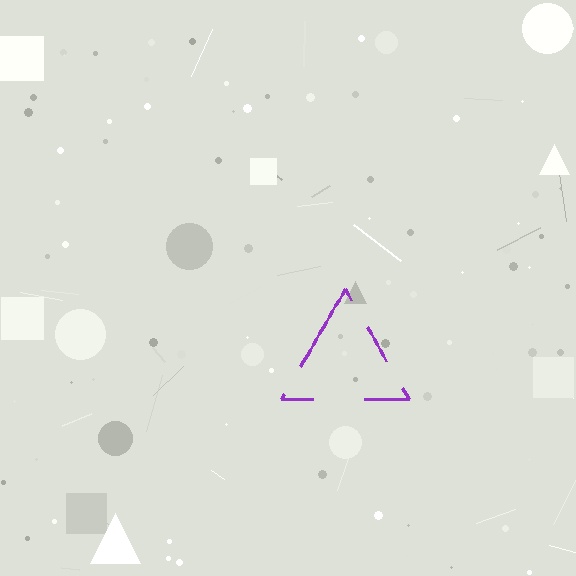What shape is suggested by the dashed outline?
The dashed outline suggests a triangle.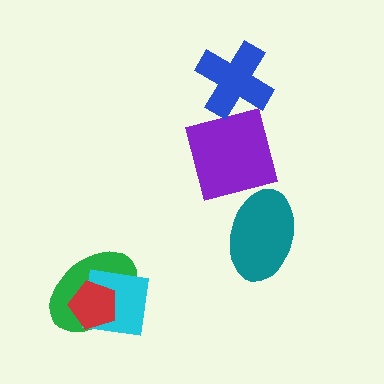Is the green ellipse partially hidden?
Yes, it is partially covered by another shape.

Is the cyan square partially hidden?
Yes, it is partially covered by another shape.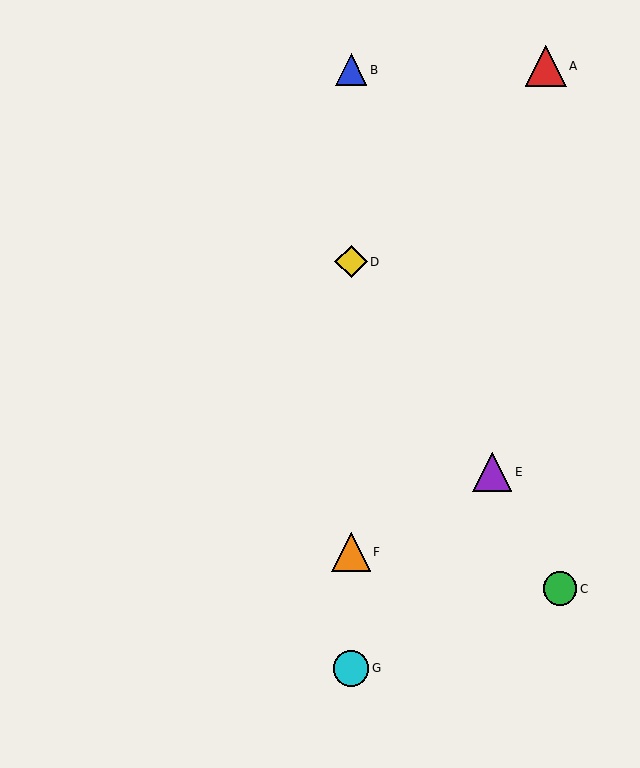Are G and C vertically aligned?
No, G is at x≈351 and C is at x≈560.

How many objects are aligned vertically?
4 objects (B, D, F, G) are aligned vertically.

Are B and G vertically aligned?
Yes, both are at x≈351.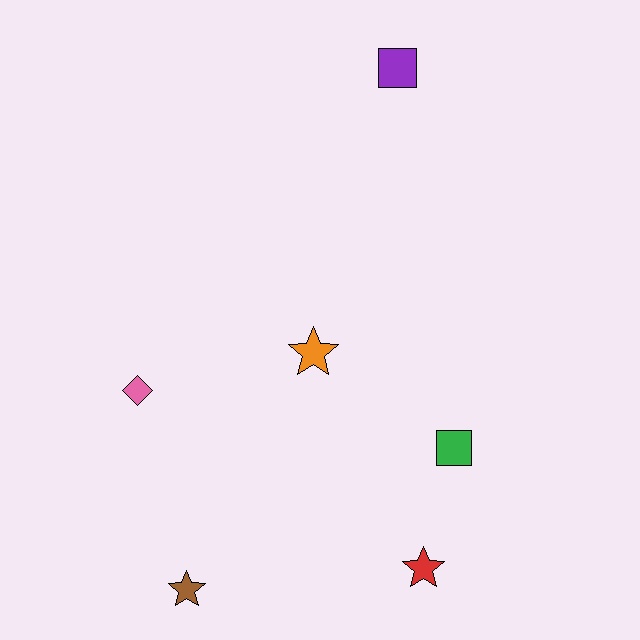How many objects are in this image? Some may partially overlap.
There are 6 objects.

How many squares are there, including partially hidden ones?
There are 2 squares.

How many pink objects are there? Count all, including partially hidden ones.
There is 1 pink object.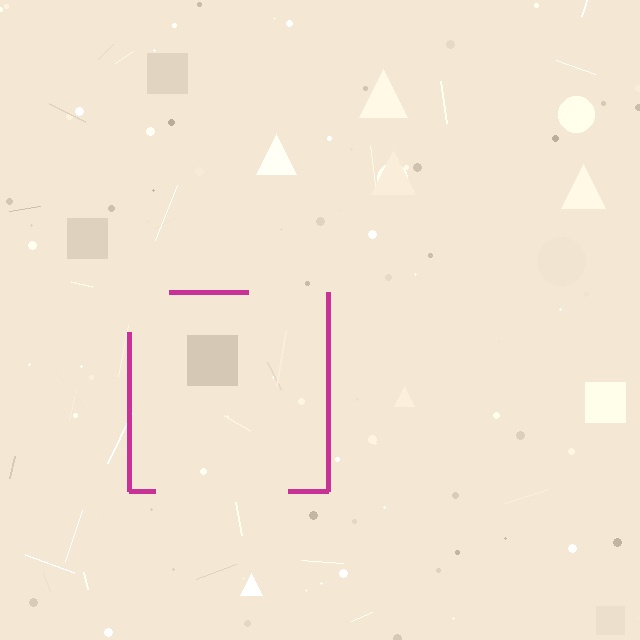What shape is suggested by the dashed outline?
The dashed outline suggests a square.